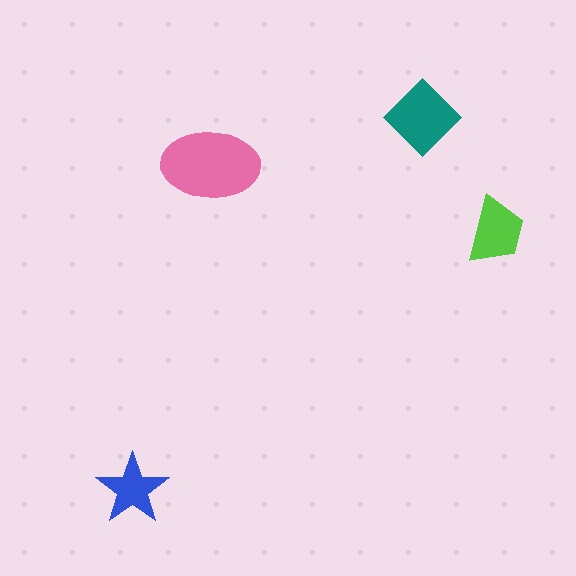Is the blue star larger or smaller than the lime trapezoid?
Smaller.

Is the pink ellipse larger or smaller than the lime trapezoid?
Larger.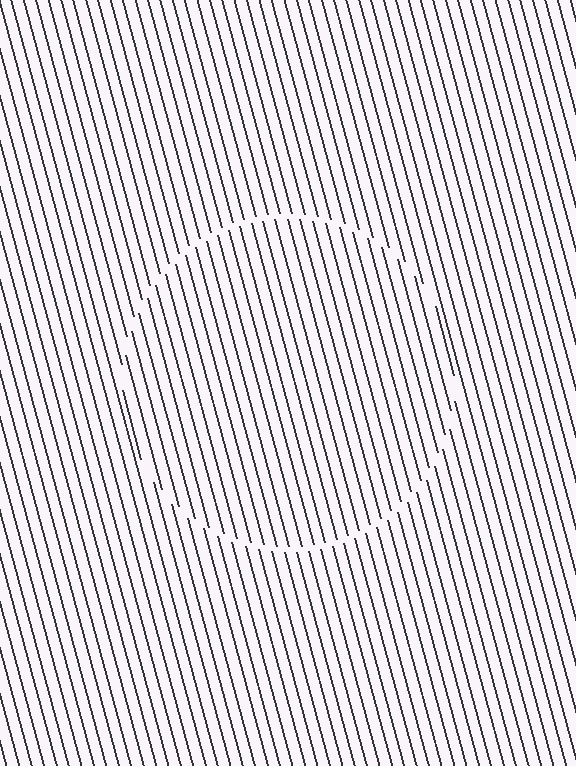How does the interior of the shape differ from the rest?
The interior of the shape contains the same grating, shifted by half a period — the contour is defined by the phase discontinuity where line-ends from the inner and outer gratings abut.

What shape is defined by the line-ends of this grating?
An illusory circle. The interior of the shape contains the same grating, shifted by half a period — the contour is defined by the phase discontinuity where line-ends from the inner and outer gratings abut.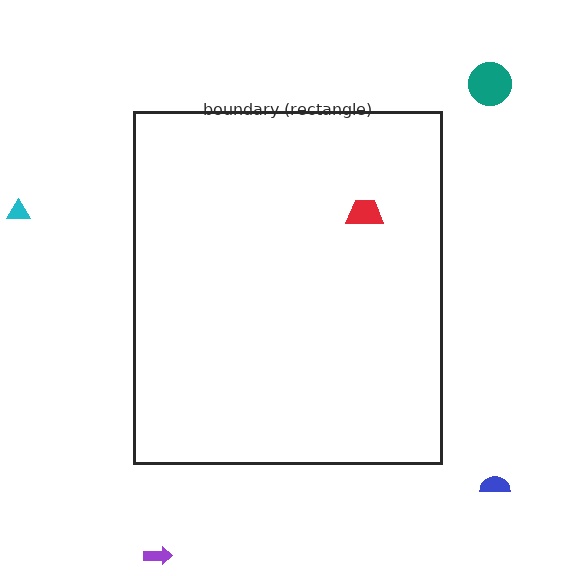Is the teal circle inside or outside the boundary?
Outside.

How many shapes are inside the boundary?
1 inside, 4 outside.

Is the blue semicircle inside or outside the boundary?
Outside.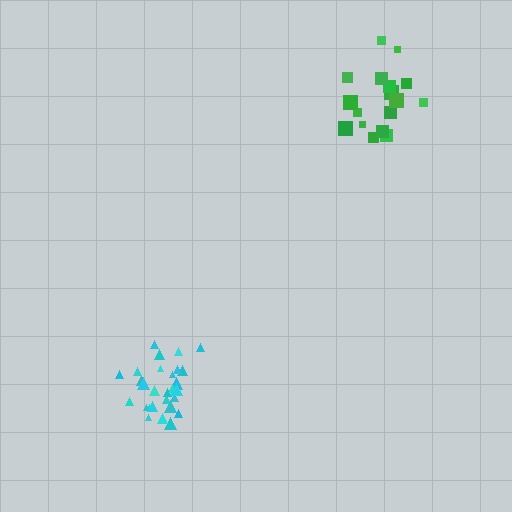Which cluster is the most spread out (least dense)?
Green.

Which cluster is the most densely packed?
Cyan.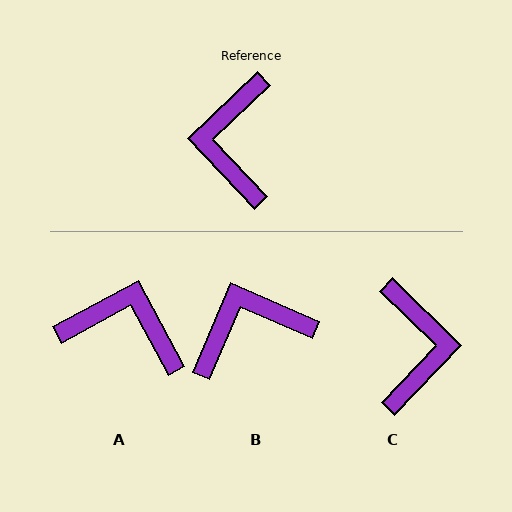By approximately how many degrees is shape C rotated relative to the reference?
Approximately 178 degrees clockwise.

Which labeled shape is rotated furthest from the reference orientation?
C, about 178 degrees away.